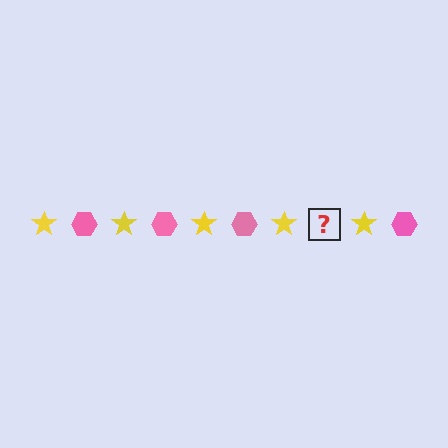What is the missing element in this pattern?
The missing element is a pink hexagon.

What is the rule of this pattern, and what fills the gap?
The rule is that the pattern alternates between yellow star and pink hexagon. The gap should be filled with a pink hexagon.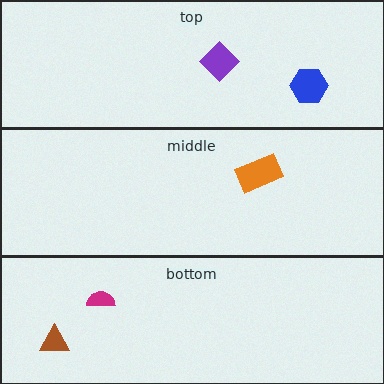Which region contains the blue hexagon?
The top region.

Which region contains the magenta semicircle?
The bottom region.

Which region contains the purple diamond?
The top region.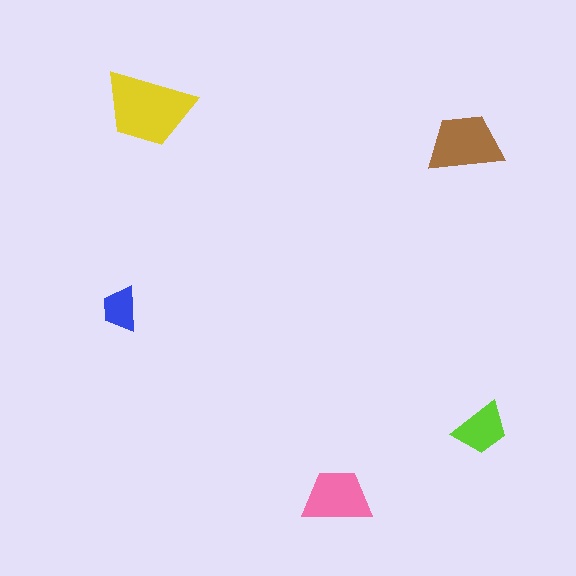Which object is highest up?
The yellow trapezoid is topmost.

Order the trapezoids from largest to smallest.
the yellow one, the brown one, the pink one, the lime one, the blue one.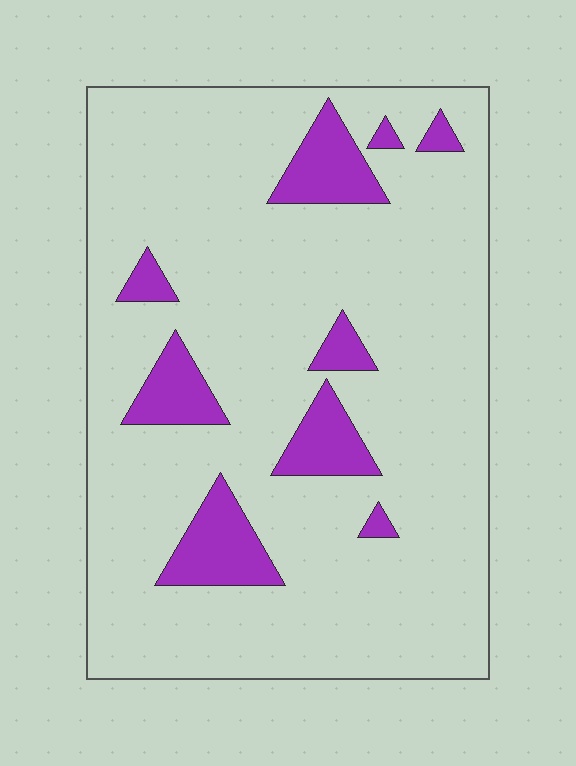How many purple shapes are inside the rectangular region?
9.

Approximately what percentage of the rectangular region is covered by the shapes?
Approximately 15%.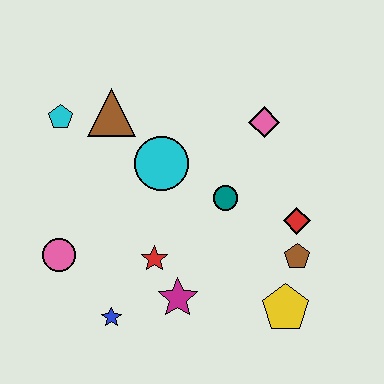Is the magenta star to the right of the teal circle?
No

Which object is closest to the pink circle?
The blue star is closest to the pink circle.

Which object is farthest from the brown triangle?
The yellow pentagon is farthest from the brown triangle.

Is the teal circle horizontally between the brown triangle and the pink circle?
No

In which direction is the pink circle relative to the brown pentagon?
The pink circle is to the left of the brown pentagon.